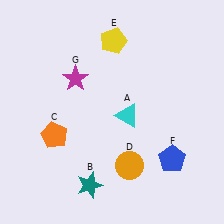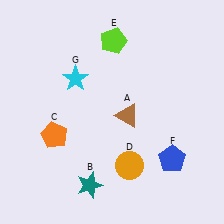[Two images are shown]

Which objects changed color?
A changed from cyan to brown. E changed from yellow to lime. G changed from magenta to cyan.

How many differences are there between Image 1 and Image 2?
There are 3 differences between the two images.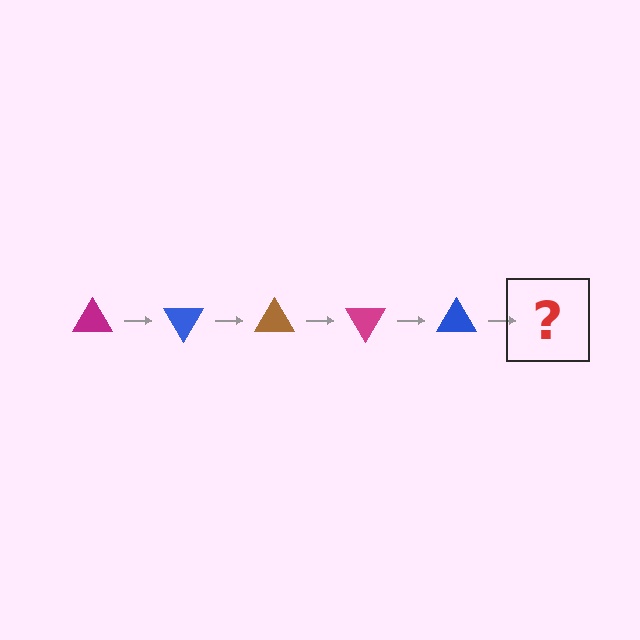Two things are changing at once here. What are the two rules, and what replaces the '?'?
The two rules are that it rotates 60 degrees each step and the color cycles through magenta, blue, and brown. The '?' should be a brown triangle, rotated 300 degrees from the start.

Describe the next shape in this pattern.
It should be a brown triangle, rotated 300 degrees from the start.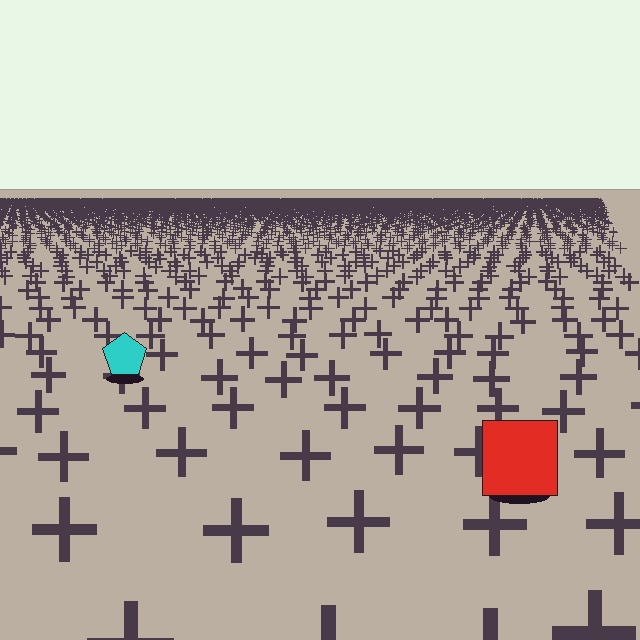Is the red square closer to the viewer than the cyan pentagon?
Yes. The red square is closer — you can tell from the texture gradient: the ground texture is coarser near it.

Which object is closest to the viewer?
The red square is closest. The texture marks near it are larger and more spread out.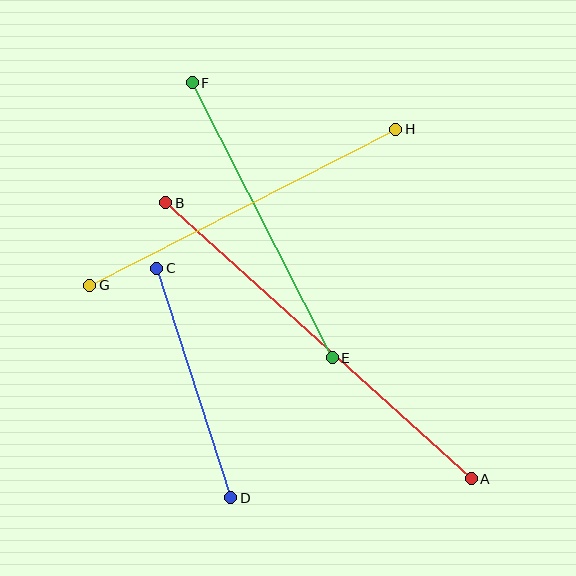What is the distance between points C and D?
The distance is approximately 241 pixels.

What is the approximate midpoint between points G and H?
The midpoint is at approximately (243, 207) pixels.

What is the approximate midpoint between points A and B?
The midpoint is at approximately (318, 341) pixels.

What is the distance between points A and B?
The distance is approximately 412 pixels.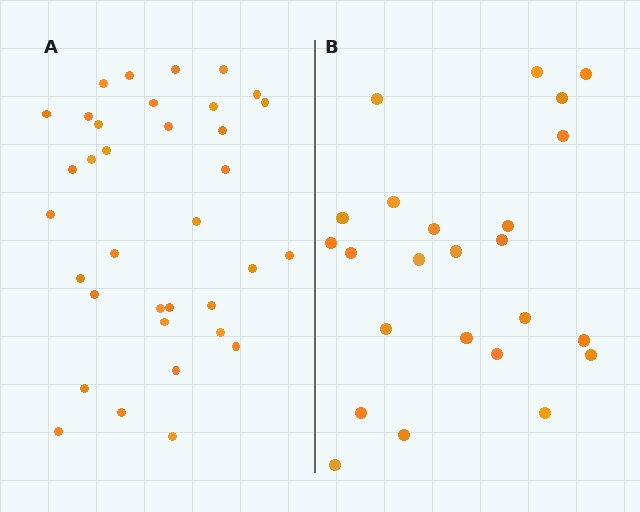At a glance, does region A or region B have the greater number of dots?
Region A (the left region) has more dots.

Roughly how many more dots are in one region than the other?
Region A has roughly 12 or so more dots than region B.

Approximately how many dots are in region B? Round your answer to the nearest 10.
About 20 dots. (The exact count is 24, which rounds to 20.)